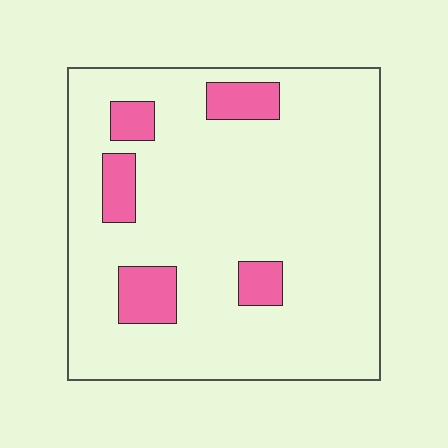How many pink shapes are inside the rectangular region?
5.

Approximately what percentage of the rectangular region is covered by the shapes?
Approximately 15%.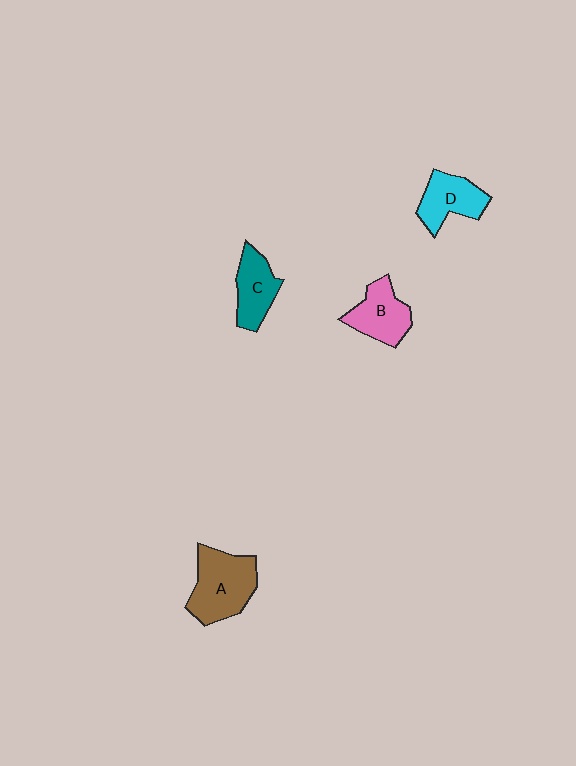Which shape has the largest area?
Shape A (brown).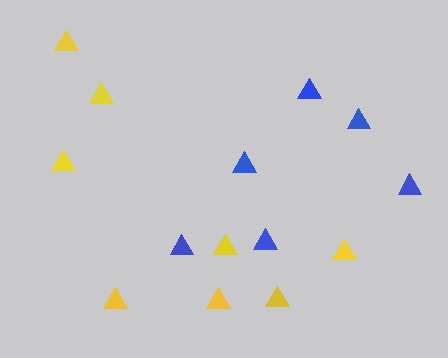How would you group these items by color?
There are 2 groups: one group of blue triangles (6) and one group of yellow triangles (8).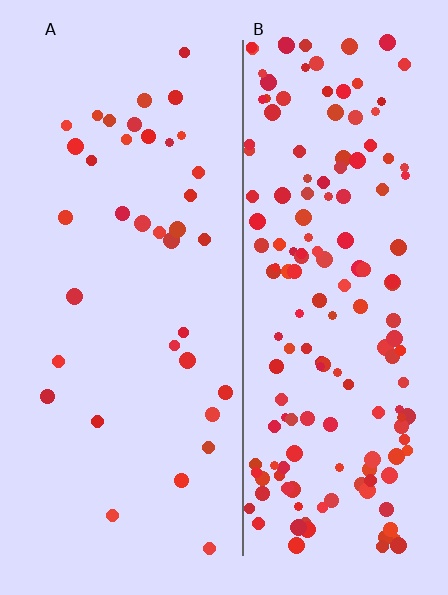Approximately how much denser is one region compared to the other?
Approximately 4.5× — region B over region A.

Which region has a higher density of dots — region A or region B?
B (the right).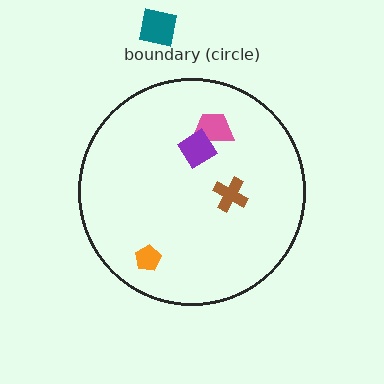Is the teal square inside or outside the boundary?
Outside.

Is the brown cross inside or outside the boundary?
Inside.